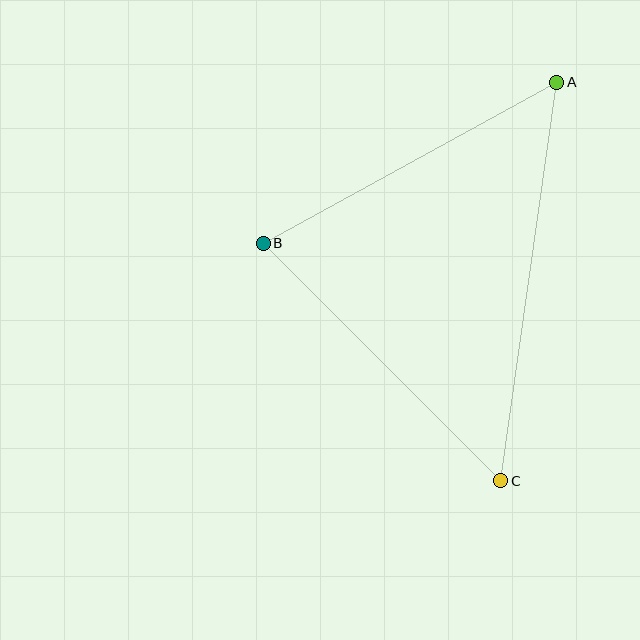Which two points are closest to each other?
Points A and B are closest to each other.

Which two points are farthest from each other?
Points A and C are farthest from each other.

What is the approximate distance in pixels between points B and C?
The distance between B and C is approximately 336 pixels.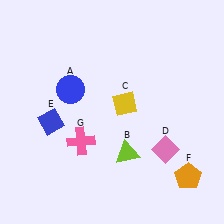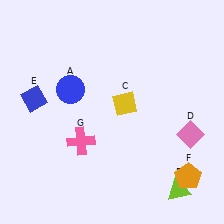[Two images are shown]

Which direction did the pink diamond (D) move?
The pink diamond (D) moved right.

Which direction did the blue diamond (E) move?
The blue diamond (E) moved up.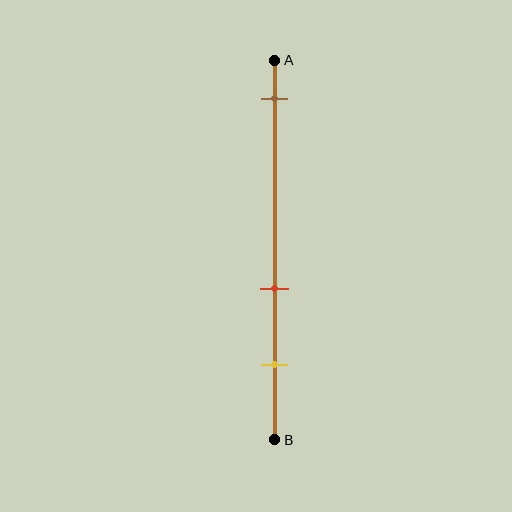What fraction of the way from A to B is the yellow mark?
The yellow mark is approximately 80% (0.8) of the way from A to B.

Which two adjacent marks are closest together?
The red and yellow marks are the closest adjacent pair.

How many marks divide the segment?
There are 3 marks dividing the segment.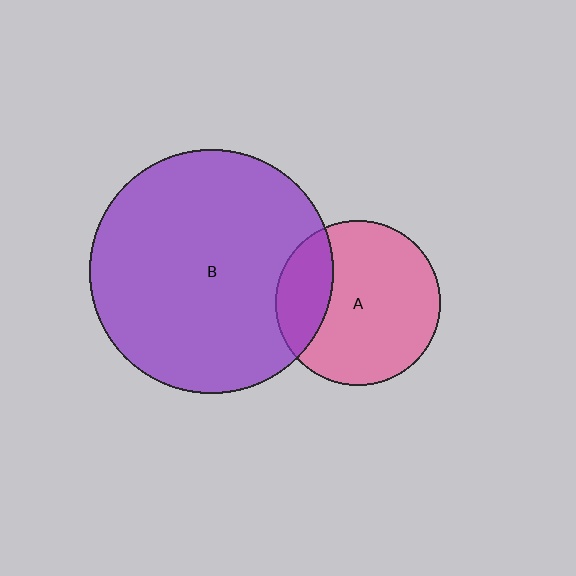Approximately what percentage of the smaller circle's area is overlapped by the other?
Approximately 25%.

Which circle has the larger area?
Circle B (purple).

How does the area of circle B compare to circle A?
Approximately 2.2 times.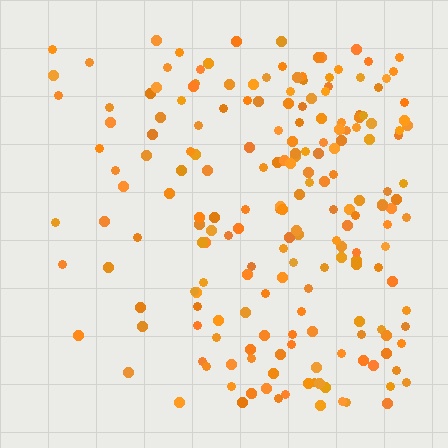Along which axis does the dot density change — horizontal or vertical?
Horizontal.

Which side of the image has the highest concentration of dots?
The right.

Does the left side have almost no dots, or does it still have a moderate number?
Still a moderate number, just noticeably fewer than the right.